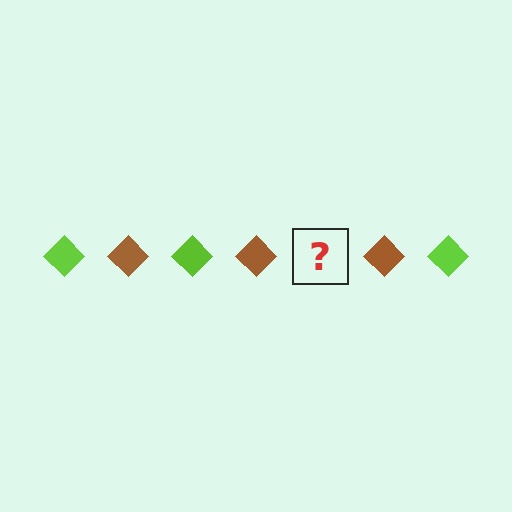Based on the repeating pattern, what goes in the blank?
The blank should be a lime diamond.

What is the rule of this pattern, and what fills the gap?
The rule is that the pattern cycles through lime, brown diamonds. The gap should be filled with a lime diamond.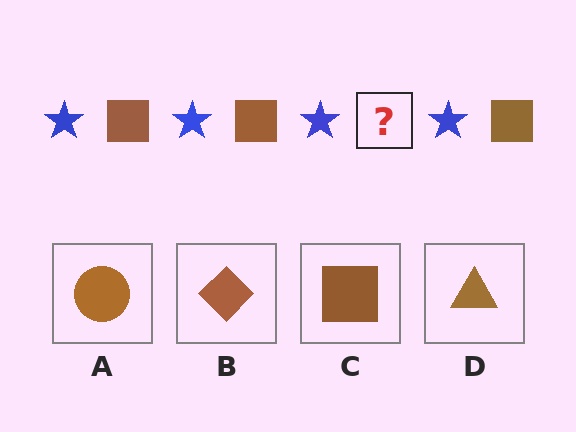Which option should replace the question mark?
Option C.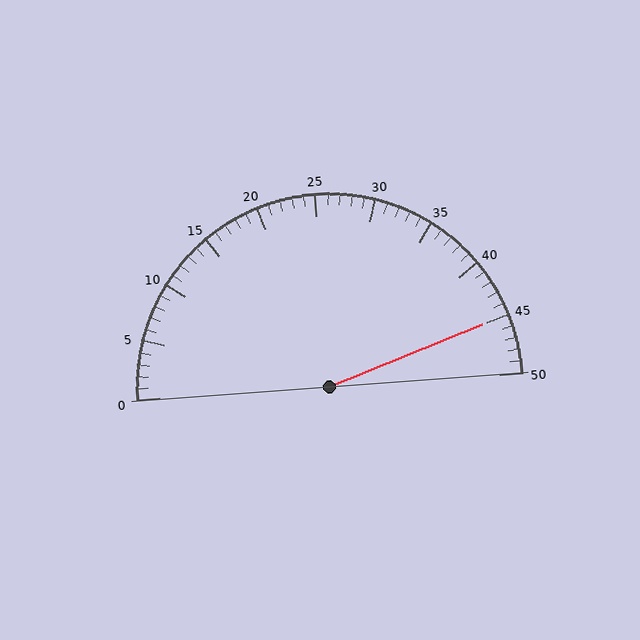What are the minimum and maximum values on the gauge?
The gauge ranges from 0 to 50.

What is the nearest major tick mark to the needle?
The nearest major tick mark is 45.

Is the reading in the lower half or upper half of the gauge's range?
The reading is in the upper half of the range (0 to 50).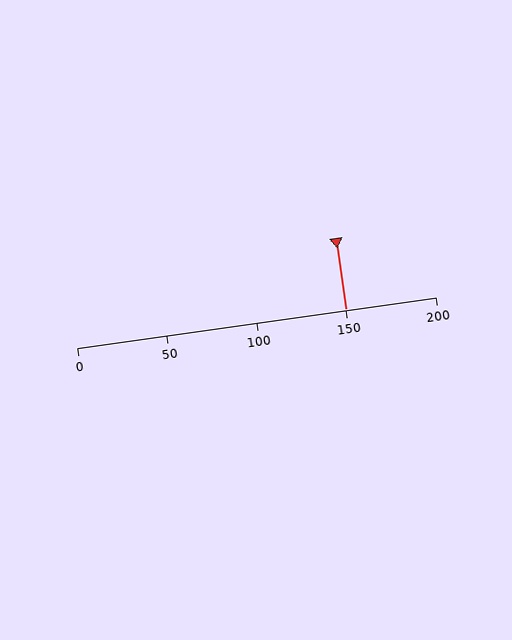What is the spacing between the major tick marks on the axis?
The major ticks are spaced 50 apart.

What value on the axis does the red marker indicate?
The marker indicates approximately 150.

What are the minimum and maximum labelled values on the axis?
The axis runs from 0 to 200.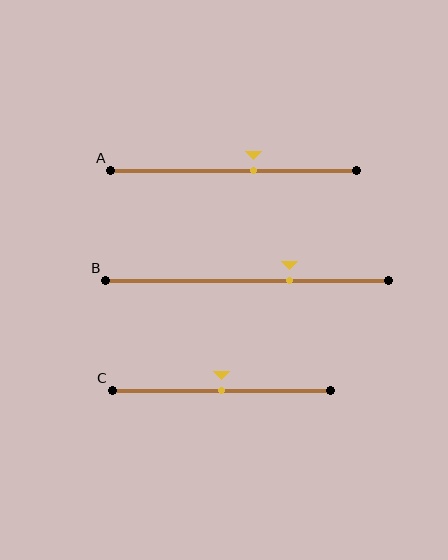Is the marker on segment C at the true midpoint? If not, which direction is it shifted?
Yes, the marker on segment C is at the true midpoint.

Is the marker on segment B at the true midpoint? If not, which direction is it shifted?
No, the marker on segment B is shifted to the right by about 15% of the segment length.